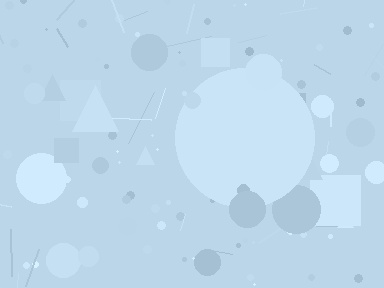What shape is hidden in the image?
A circle is hidden in the image.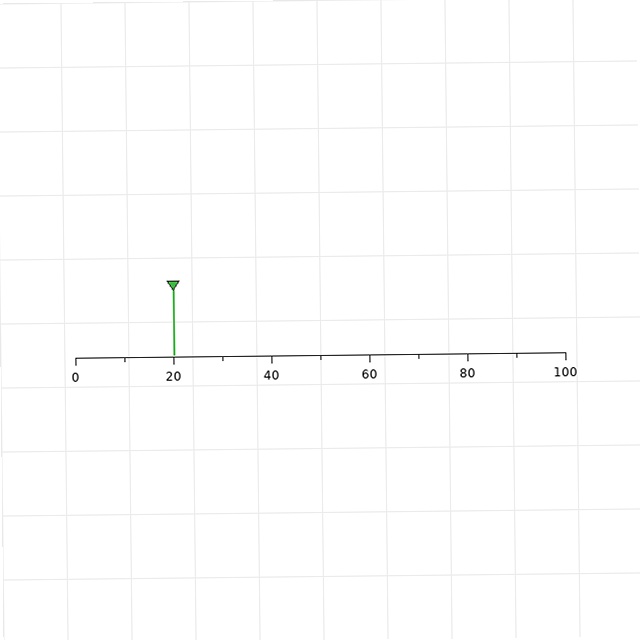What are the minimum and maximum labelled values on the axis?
The axis runs from 0 to 100.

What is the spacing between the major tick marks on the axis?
The major ticks are spaced 20 apart.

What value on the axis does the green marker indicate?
The marker indicates approximately 20.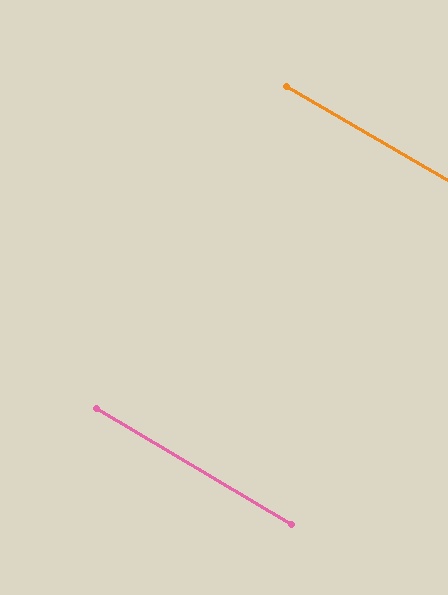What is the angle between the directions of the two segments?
Approximately 0 degrees.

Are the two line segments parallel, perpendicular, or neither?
Parallel — their directions differ by only 0.4°.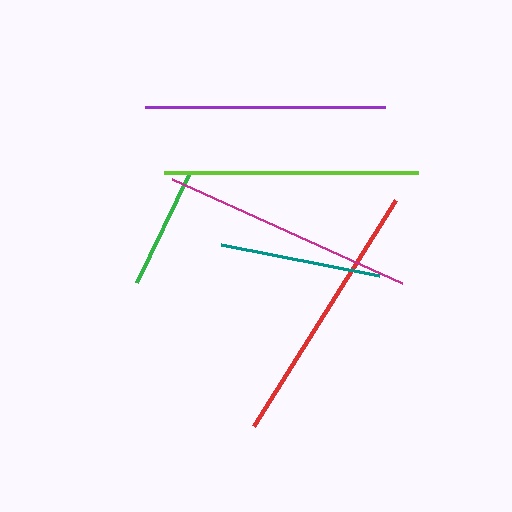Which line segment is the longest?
The red line is the longest at approximately 267 pixels.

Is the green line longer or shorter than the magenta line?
The magenta line is longer than the green line.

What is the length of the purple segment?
The purple segment is approximately 240 pixels long.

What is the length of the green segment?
The green segment is approximately 122 pixels long.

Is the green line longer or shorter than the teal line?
The teal line is longer than the green line.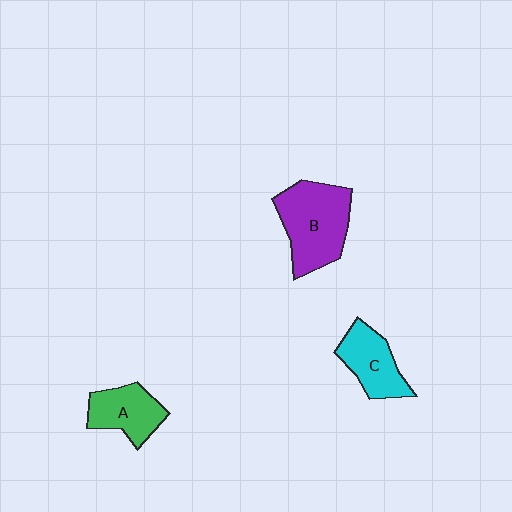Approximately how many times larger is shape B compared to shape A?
Approximately 1.6 times.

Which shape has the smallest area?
Shape A (green).